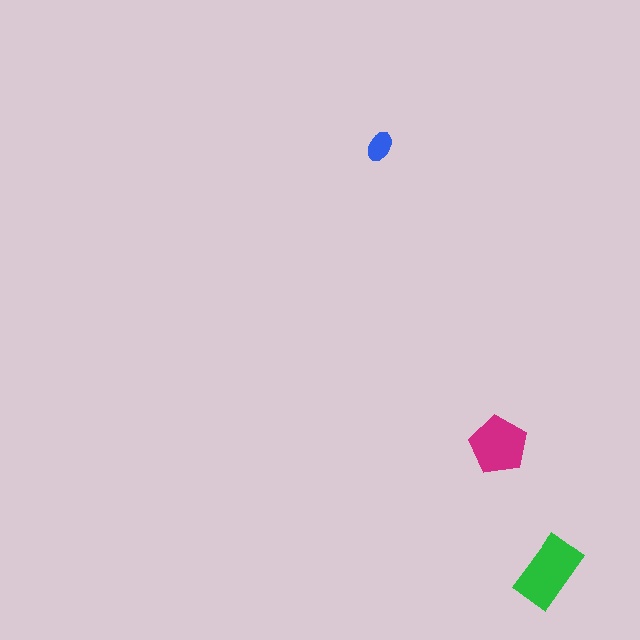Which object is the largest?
The green rectangle.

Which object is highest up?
The blue ellipse is topmost.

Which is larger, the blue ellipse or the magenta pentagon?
The magenta pentagon.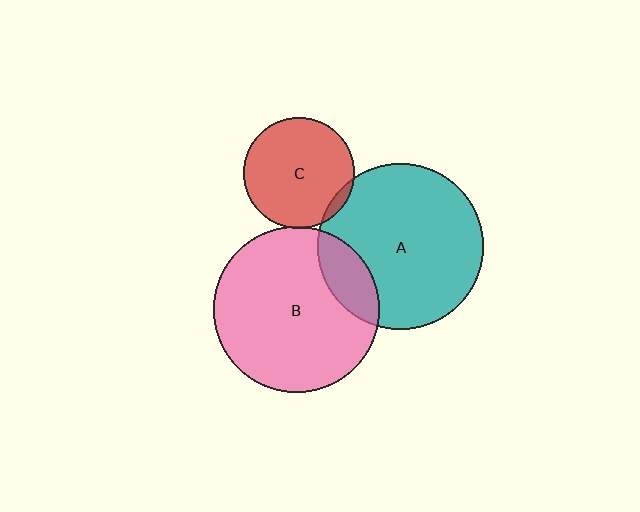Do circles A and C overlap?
Yes.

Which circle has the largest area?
Circle A (teal).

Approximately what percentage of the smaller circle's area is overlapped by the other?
Approximately 5%.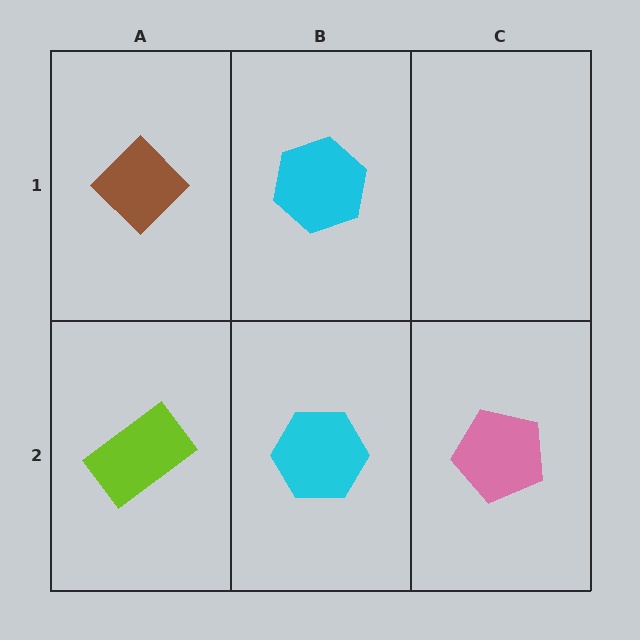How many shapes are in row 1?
2 shapes.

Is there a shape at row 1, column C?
No, that cell is empty.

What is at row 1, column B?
A cyan hexagon.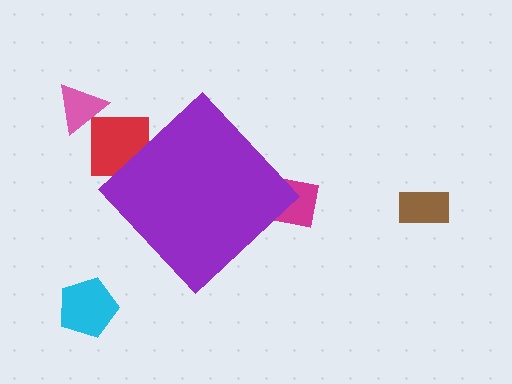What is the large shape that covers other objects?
A purple diamond.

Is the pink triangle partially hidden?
No, the pink triangle is fully visible.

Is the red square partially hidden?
Yes, the red square is partially hidden behind the purple diamond.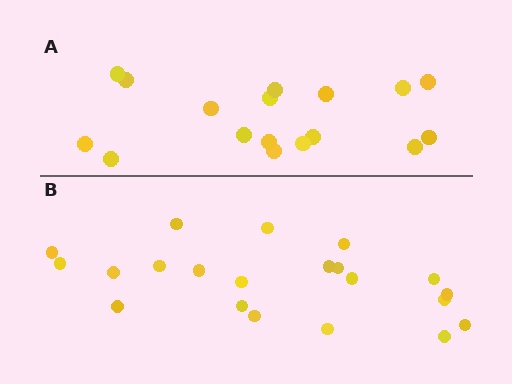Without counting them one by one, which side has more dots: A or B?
Region B (the bottom region) has more dots.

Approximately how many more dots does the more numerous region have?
Region B has about 4 more dots than region A.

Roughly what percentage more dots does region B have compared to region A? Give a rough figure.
About 25% more.